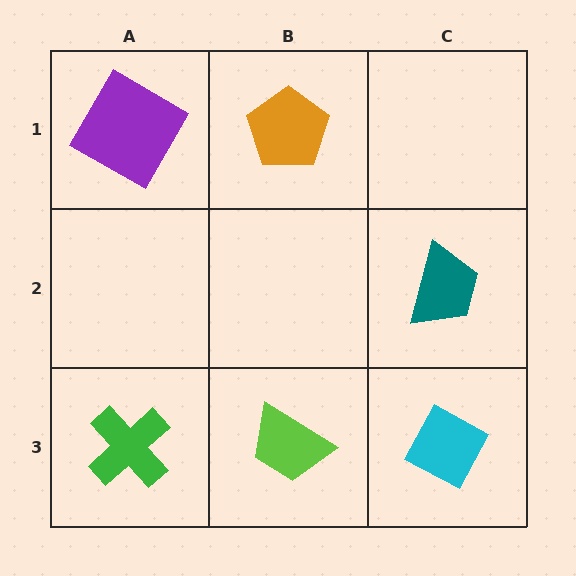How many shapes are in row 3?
3 shapes.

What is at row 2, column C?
A teal trapezoid.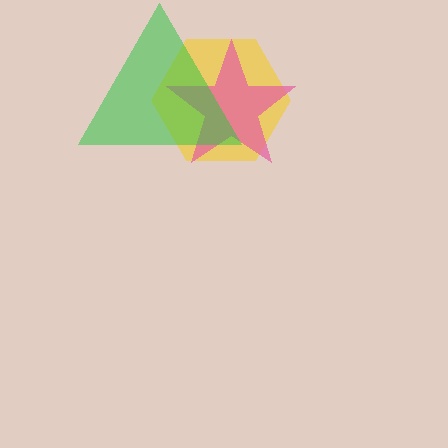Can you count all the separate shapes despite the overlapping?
Yes, there are 3 separate shapes.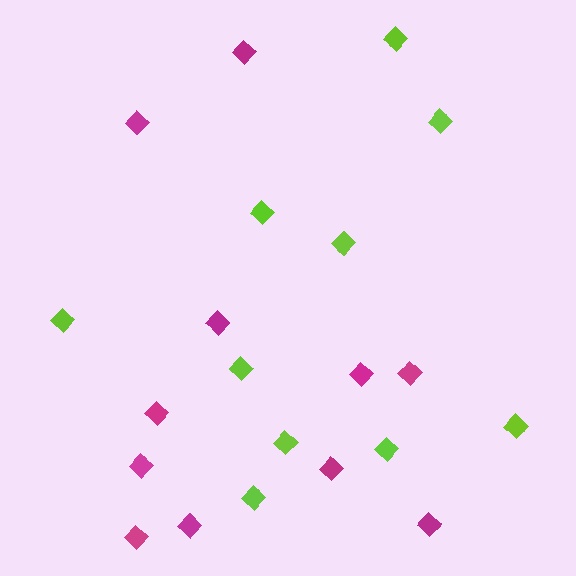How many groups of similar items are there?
There are 2 groups: one group of magenta diamonds (11) and one group of lime diamonds (10).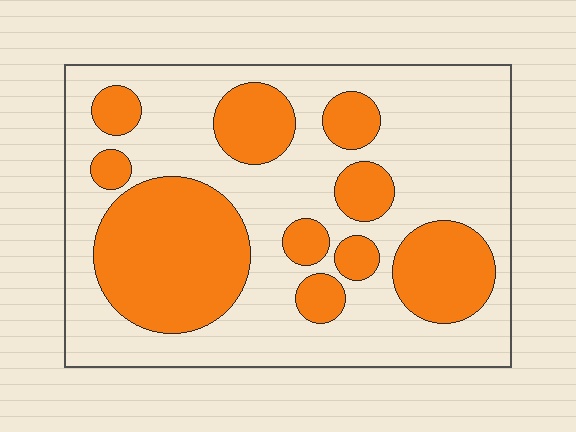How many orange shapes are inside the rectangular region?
10.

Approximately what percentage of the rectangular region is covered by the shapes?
Approximately 35%.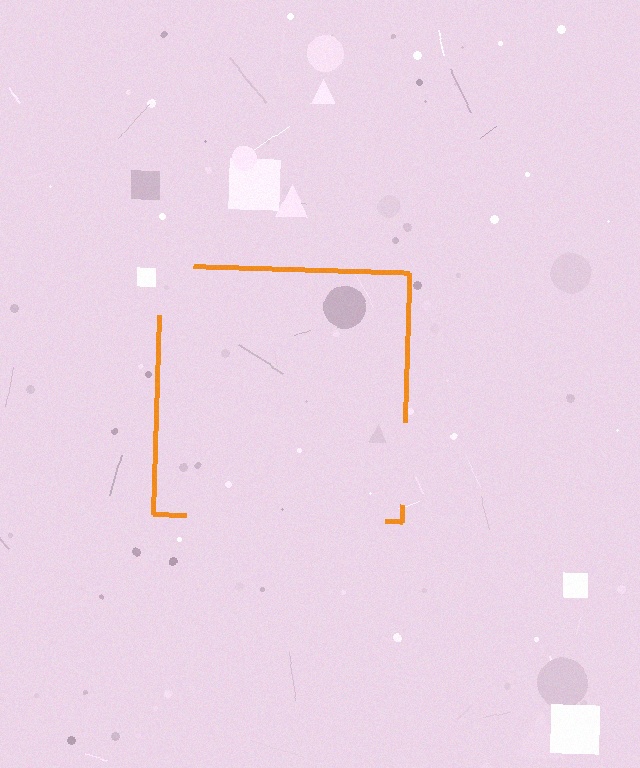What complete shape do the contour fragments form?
The contour fragments form a square.